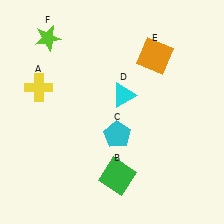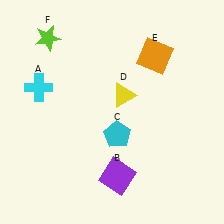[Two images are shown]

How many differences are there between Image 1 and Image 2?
There are 3 differences between the two images.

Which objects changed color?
A changed from yellow to cyan. B changed from green to purple. D changed from cyan to yellow.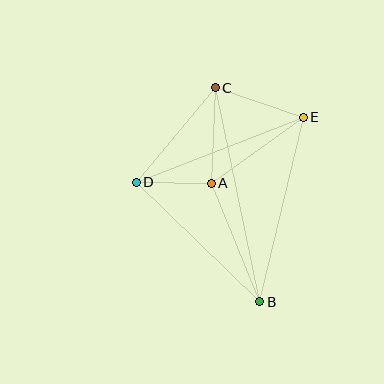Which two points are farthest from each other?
Points B and C are farthest from each other.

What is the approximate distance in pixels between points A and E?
The distance between A and E is approximately 113 pixels.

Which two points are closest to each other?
Points A and D are closest to each other.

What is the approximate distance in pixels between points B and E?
The distance between B and E is approximately 190 pixels.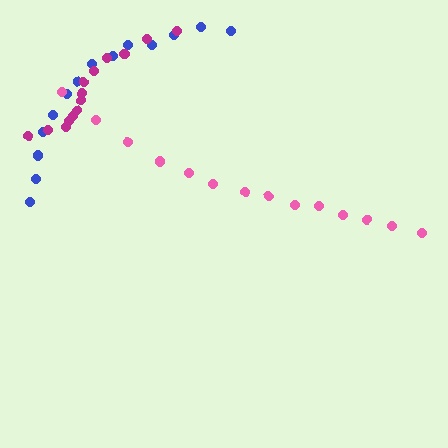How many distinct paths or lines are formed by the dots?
There are 3 distinct paths.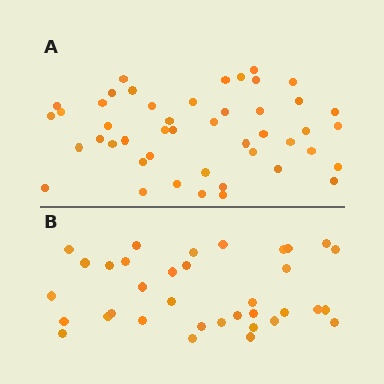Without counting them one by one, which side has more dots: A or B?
Region A (the top region) has more dots.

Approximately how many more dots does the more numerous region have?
Region A has roughly 12 or so more dots than region B.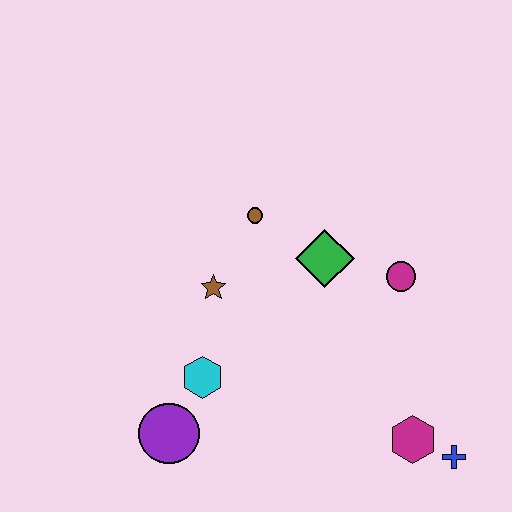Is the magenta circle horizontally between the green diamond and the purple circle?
No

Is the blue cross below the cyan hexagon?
Yes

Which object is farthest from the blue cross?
The brown circle is farthest from the blue cross.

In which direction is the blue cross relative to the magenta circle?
The blue cross is below the magenta circle.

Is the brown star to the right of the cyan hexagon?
Yes